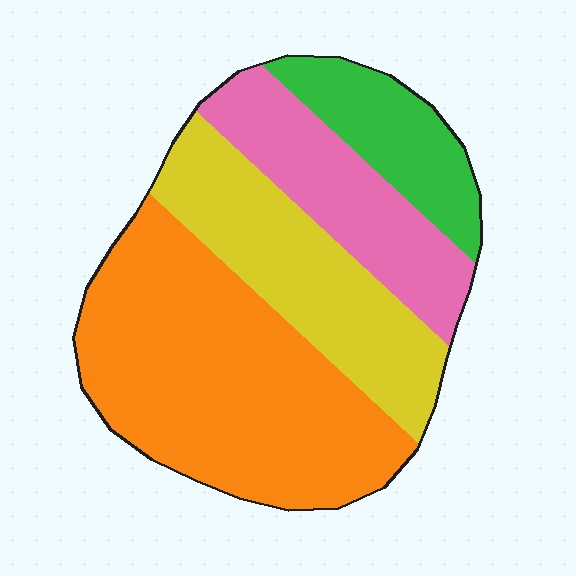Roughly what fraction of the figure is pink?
Pink takes up about one fifth (1/5) of the figure.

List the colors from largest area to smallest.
From largest to smallest: orange, yellow, pink, green.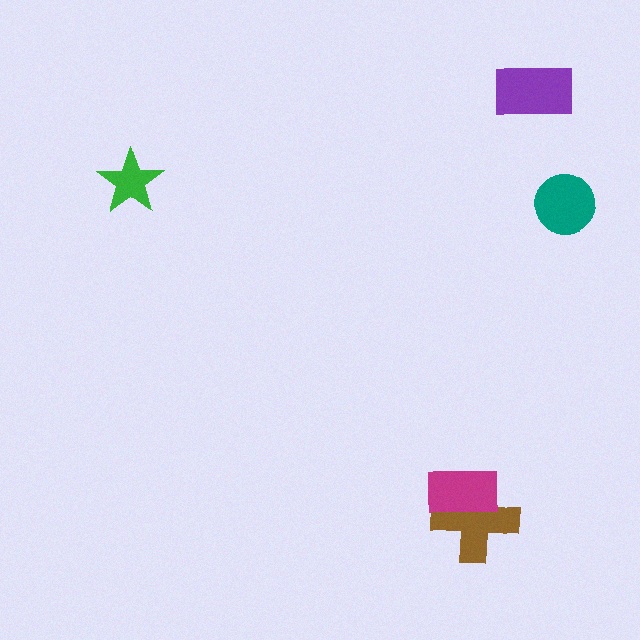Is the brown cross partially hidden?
Yes, it is partially covered by another shape.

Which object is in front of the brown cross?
The magenta rectangle is in front of the brown cross.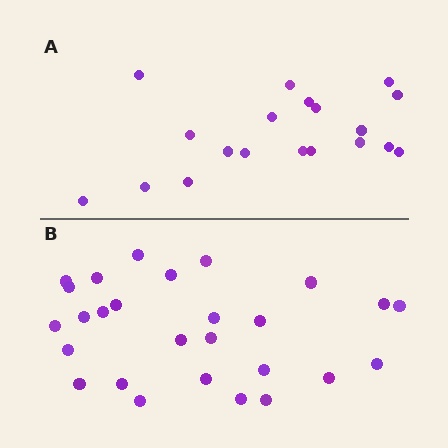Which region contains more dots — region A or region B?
Region B (the bottom region) has more dots.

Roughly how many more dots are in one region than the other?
Region B has roughly 8 or so more dots than region A.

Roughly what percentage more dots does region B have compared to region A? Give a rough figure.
About 40% more.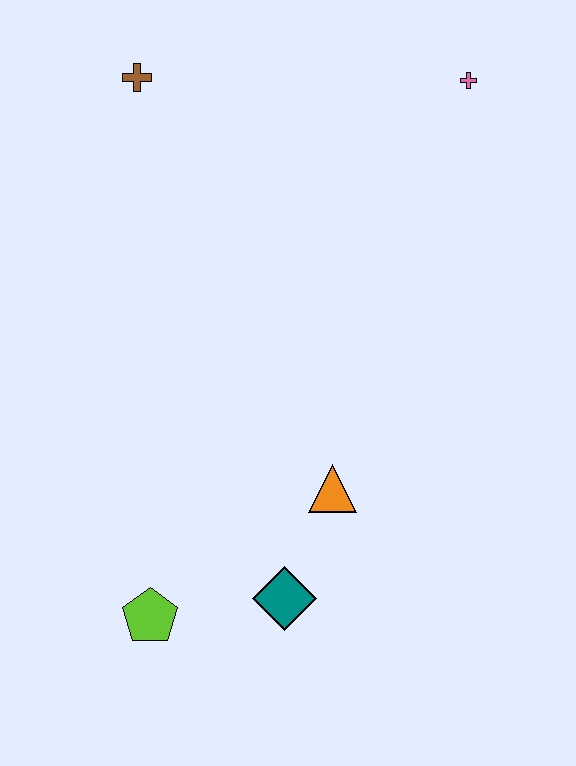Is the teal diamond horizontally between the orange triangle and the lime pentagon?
Yes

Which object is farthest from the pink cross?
The lime pentagon is farthest from the pink cross.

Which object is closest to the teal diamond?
The orange triangle is closest to the teal diamond.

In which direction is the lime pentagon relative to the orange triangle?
The lime pentagon is to the left of the orange triangle.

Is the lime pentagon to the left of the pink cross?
Yes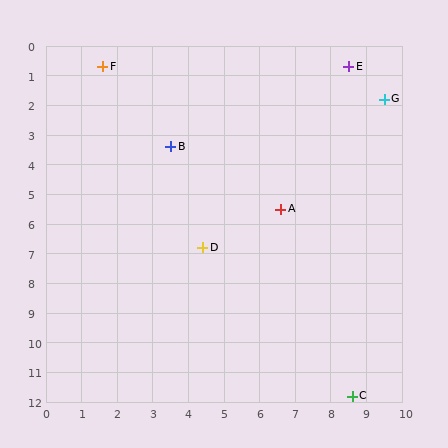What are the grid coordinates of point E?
Point E is at approximately (8.5, 0.7).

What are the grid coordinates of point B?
Point B is at approximately (3.5, 3.4).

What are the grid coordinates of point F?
Point F is at approximately (1.6, 0.7).